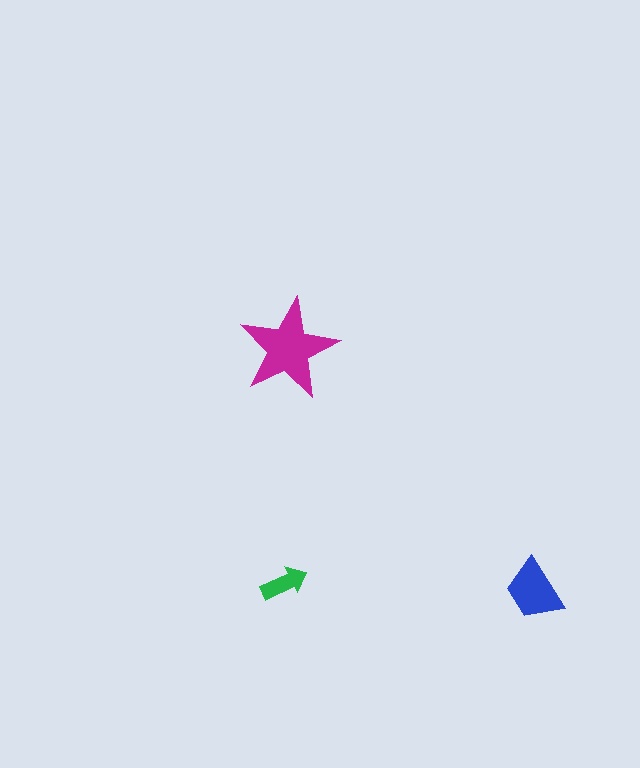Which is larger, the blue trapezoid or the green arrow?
The blue trapezoid.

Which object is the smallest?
The green arrow.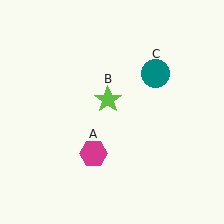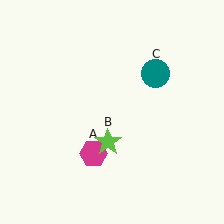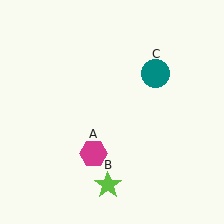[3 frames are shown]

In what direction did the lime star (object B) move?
The lime star (object B) moved down.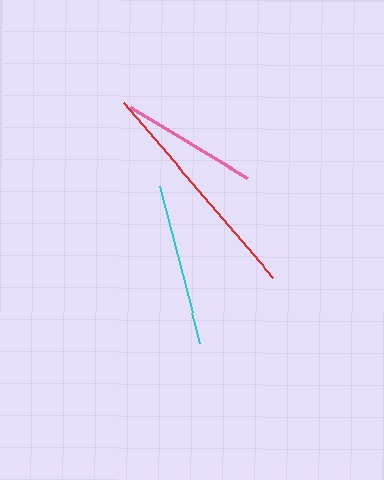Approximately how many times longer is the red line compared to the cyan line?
The red line is approximately 1.4 times the length of the cyan line.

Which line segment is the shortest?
The pink line is the shortest at approximately 138 pixels.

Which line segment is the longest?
The red line is the longest at approximately 230 pixels.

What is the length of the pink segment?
The pink segment is approximately 138 pixels long.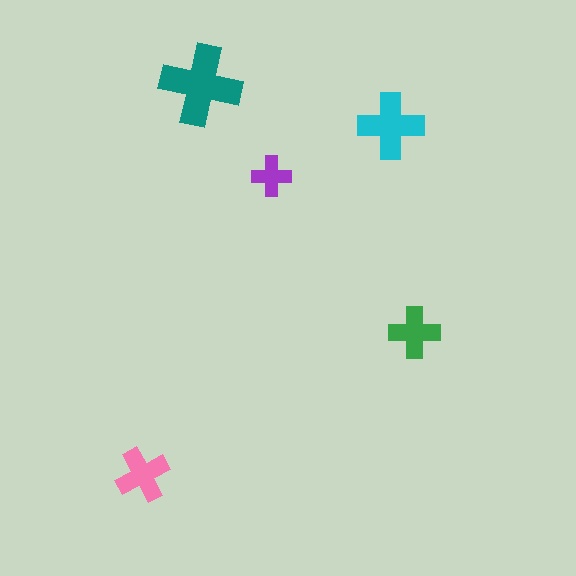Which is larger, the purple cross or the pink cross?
The pink one.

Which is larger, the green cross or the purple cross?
The green one.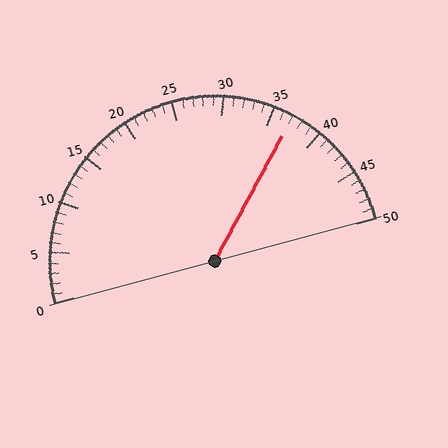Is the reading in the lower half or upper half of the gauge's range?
The reading is in the upper half of the range (0 to 50).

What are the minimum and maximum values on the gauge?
The gauge ranges from 0 to 50.